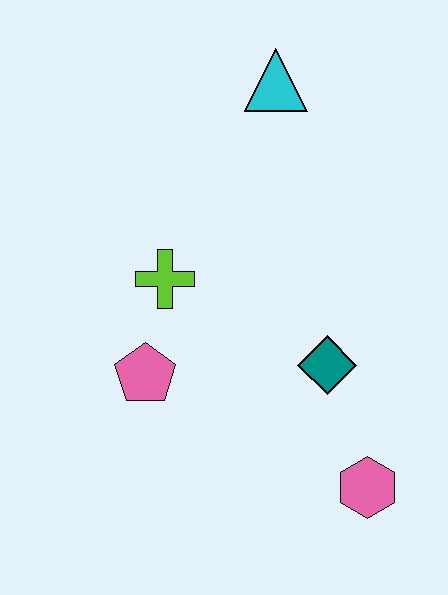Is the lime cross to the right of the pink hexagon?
No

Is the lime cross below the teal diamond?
No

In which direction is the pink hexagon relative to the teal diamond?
The pink hexagon is below the teal diamond.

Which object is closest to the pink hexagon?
The teal diamond is closest to the pink hexagon.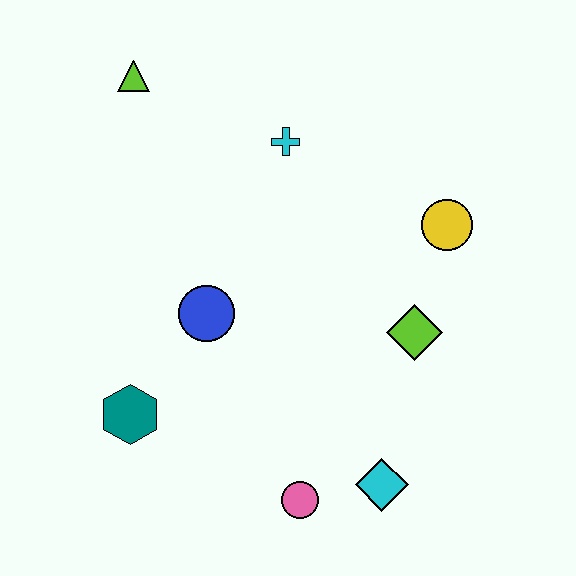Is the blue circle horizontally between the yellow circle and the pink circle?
No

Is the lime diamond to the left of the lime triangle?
No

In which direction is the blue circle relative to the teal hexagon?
The blue circle is above the teal hexagon.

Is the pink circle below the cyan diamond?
Yes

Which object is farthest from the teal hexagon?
The yellow circle is farthest from the teal hexagon.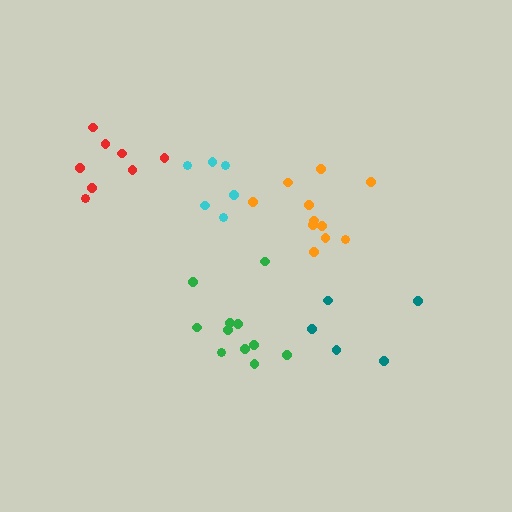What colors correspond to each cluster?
The clusters are colored: teal, green, orange, red, cyan.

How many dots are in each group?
Group 1: 5 dots, Group 2: 11 dots, Group 3: 11 dots, Group 4: 8 dots, Group 5: 6 dots (41 total).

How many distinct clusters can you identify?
There are 5 distinct clusters.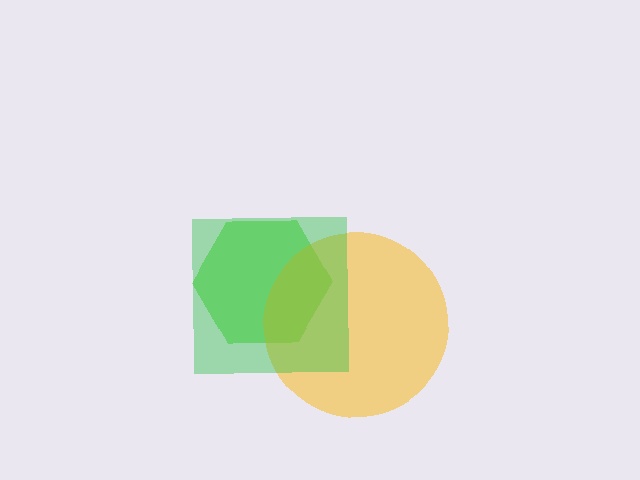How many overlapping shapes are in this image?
There are 3 overlapping shapes in the image.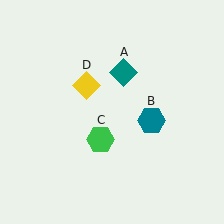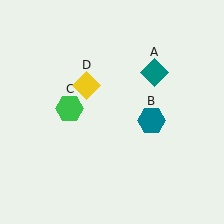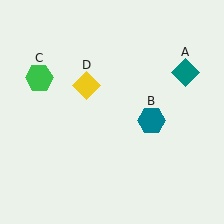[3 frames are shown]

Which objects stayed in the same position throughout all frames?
Teal hexagon (object B) and yellow diamond (object D) remained stationary.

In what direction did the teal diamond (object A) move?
The teal diamond (object A) moved right.